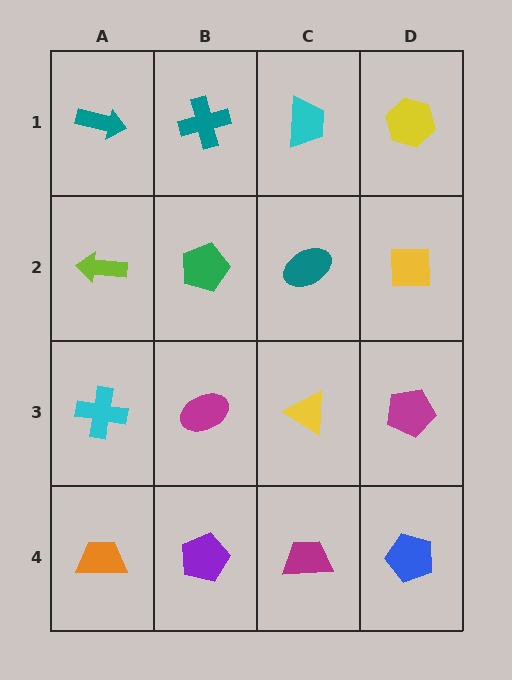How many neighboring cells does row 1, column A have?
2.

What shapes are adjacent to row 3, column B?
A green pentagon (row 2, column B), a purple pentagon (row 4, column B), a cyan cross (row 3, column A), a yellow triangle (row 3, column C).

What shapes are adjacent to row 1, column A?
A lime arrow (row 2, column A), a teal cross (row 1, column B).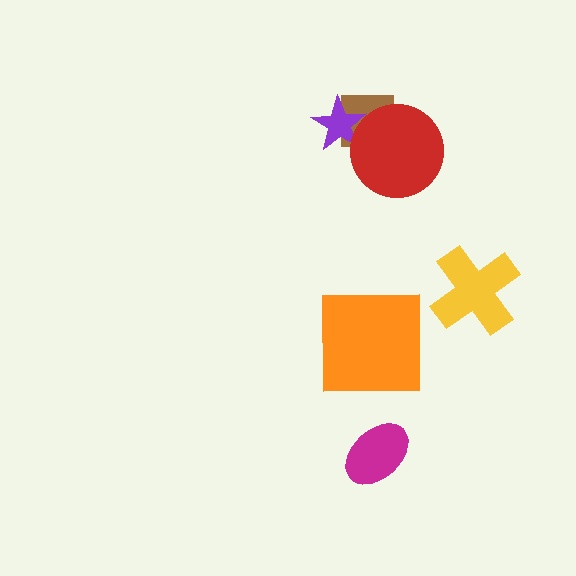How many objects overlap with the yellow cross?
0 objects overlap with the yellow cross.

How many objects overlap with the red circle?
2 objects overlap with the red circle.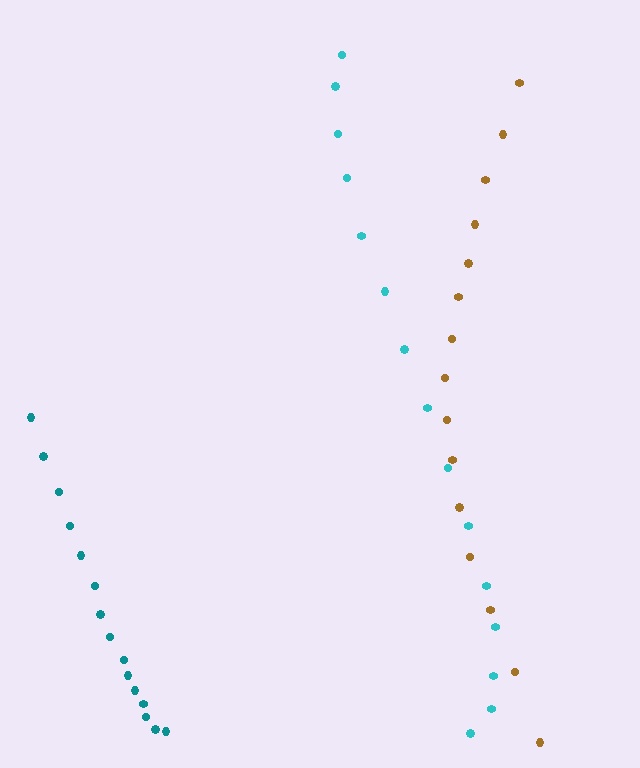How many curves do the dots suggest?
There are 3 distinct paths.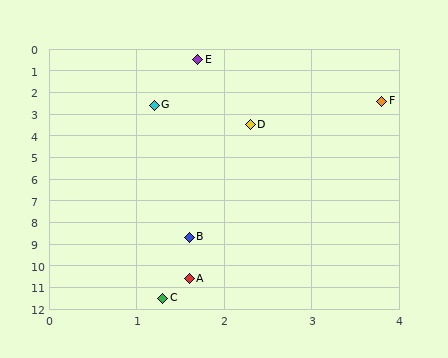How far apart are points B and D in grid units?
Points B and D are about 5.2 grid units apart.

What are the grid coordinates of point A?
Point A is at approximately (1.6, 10.6).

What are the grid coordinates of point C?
Point C is at approximately (1.3, 11.5).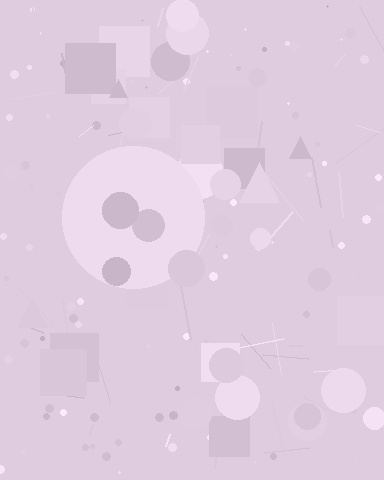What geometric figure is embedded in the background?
A circle is embedded in the background.